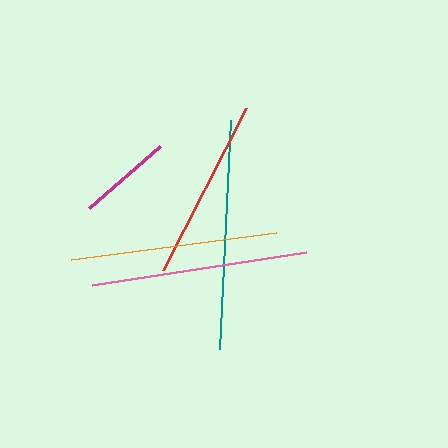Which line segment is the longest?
The teal line is the longest at approximately 230 pixels.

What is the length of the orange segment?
The orange segment is approximately 207 pixels long.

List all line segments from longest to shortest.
From longest to shortest: teal, pink, orange, red, magenta.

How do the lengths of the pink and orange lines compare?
The pink and orange lines are approximately the same length.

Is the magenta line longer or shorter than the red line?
The red line is longer than the magenta line.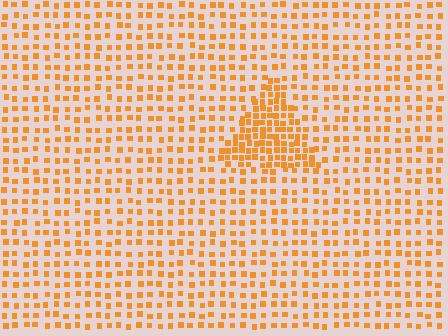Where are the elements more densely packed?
The elements are more densely packed inside the triangle boundary.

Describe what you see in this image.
The image contains small orange elements arranged at two different densities. A triangle-shaped region is visible where the elements are more densely packed than the surrounding area.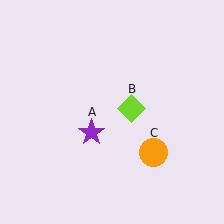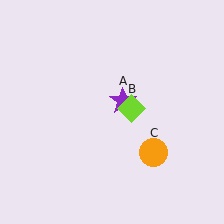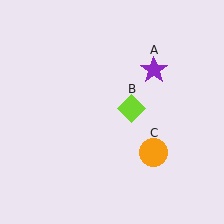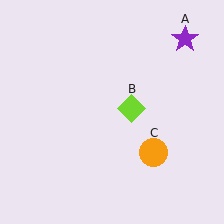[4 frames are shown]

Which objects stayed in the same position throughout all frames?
Lime diamond (object B) and orange circle (object C) remained stationary.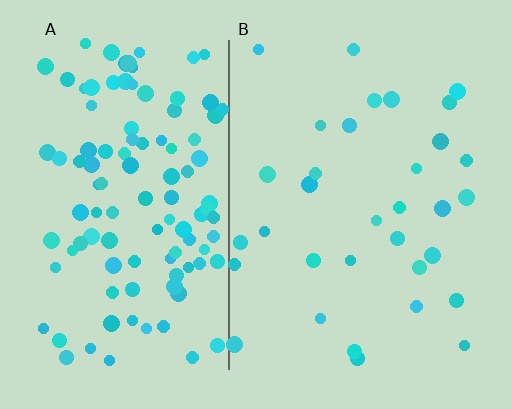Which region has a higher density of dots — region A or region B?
A (the left).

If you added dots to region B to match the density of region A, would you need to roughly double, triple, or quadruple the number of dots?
Approximately triple.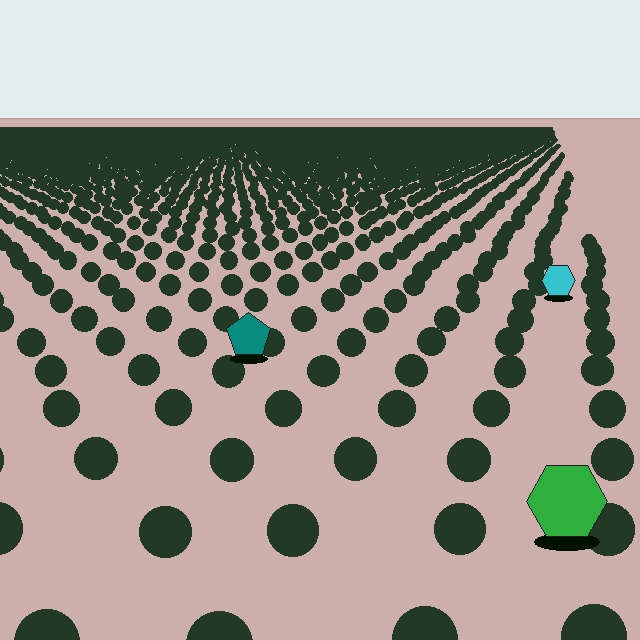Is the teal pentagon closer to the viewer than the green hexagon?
No. The green hexagon is closer — you can tell from the texture gradient: the ground texture is coarser near it.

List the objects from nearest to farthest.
From nearest to farthest: the green hexagon, the teal pentagon, the cyan hexagon.